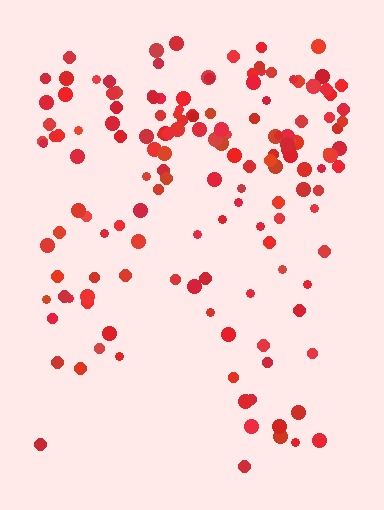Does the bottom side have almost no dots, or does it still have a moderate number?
Still a moderate number, just noticeably fewer than the top.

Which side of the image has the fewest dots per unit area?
The bottom.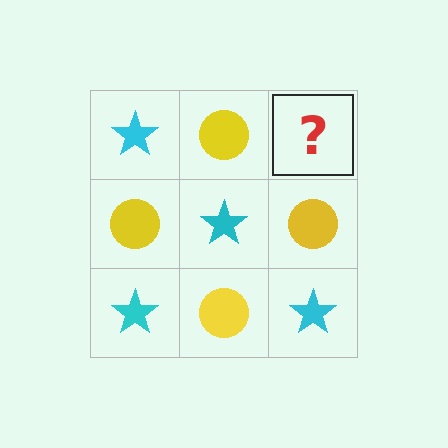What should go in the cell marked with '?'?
The missing cell should contain a cyan star.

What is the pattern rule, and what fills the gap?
The rule is that it alternates cyan star and yellow circle in a checkerboard pattern. The gap should be filled with a cyan star.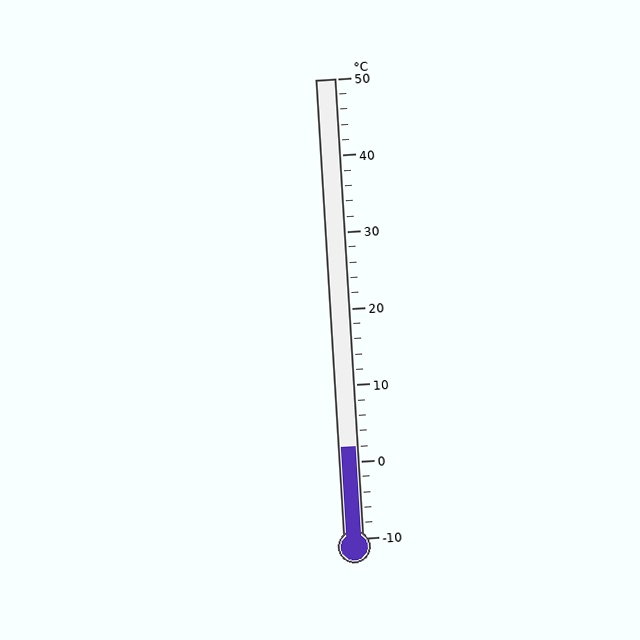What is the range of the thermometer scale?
The thermometer scale ranges from -10°C to 50°C.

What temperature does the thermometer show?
The thermometer shows approximately 2°C.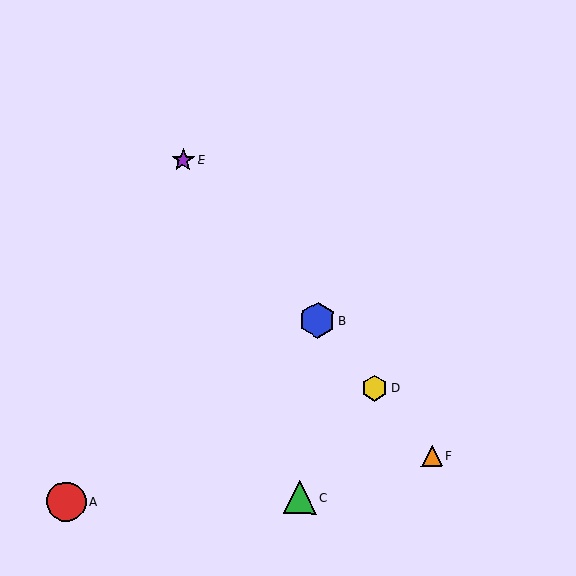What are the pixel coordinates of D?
Object D is at (375, 388).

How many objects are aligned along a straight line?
4 objects (B, D, E, F) are aligned along a straight line.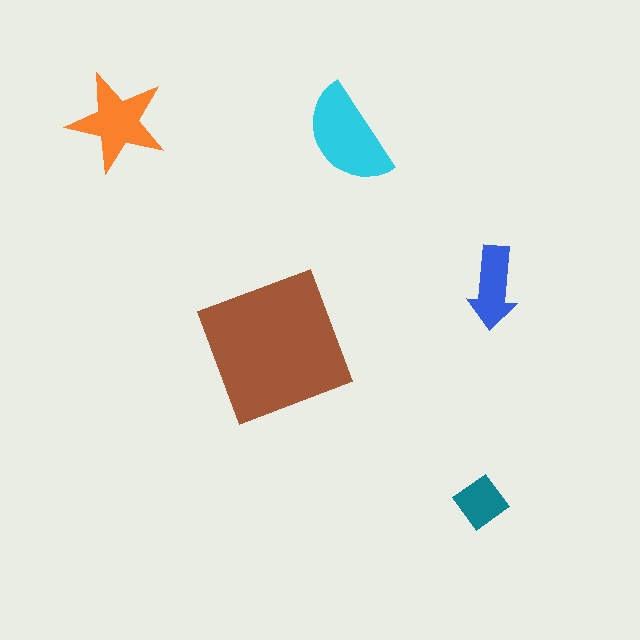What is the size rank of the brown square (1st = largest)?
1st.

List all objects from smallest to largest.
The teal diamond, the blue arrow, the orange star, the cyan semicircle, the brown square.